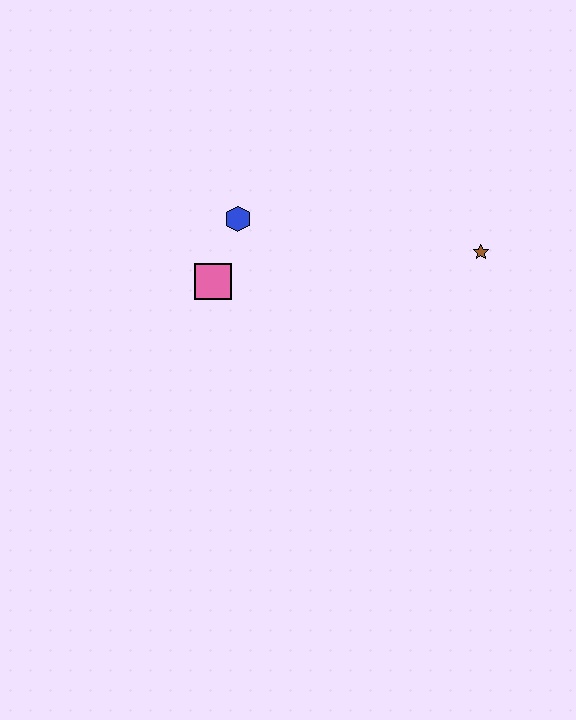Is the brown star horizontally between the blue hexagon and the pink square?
No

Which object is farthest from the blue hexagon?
The brown star is farthest from the blue hexagon.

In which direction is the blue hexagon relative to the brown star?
The blue hexagon is to the left of the brown star.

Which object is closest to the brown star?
The blue hexagon is closest to the brown star.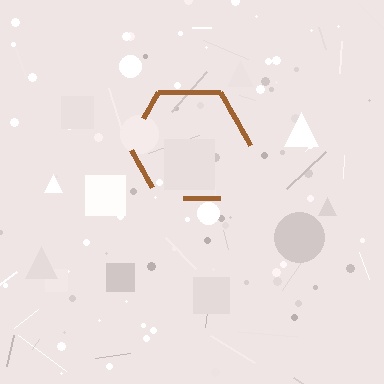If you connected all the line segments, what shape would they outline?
They would outline a hexagon.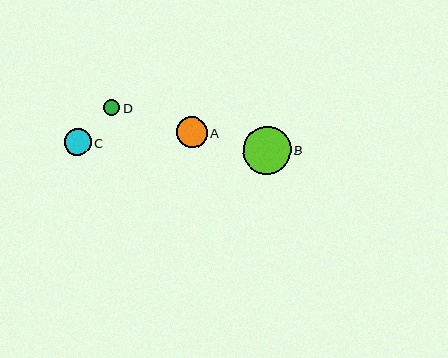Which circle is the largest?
Circle B is the largest with a size of approximately 47 pixels.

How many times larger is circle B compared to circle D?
Circle B is approximately 2.9 times the size of circle D.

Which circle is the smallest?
Circle D is the smallest with a size of approximately 16 pixels.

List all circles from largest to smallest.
From largest to smallest: B, A, C, D.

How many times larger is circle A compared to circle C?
Circle A is approximately 1.2 times the size of circle C.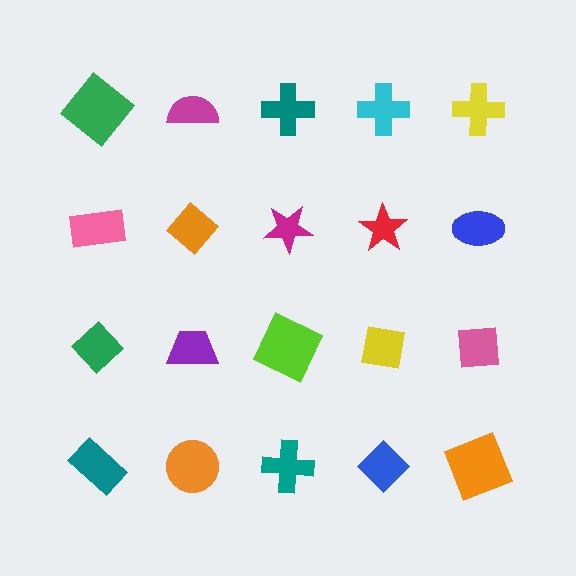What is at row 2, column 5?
A blue ellipse.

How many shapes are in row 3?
5 shapes.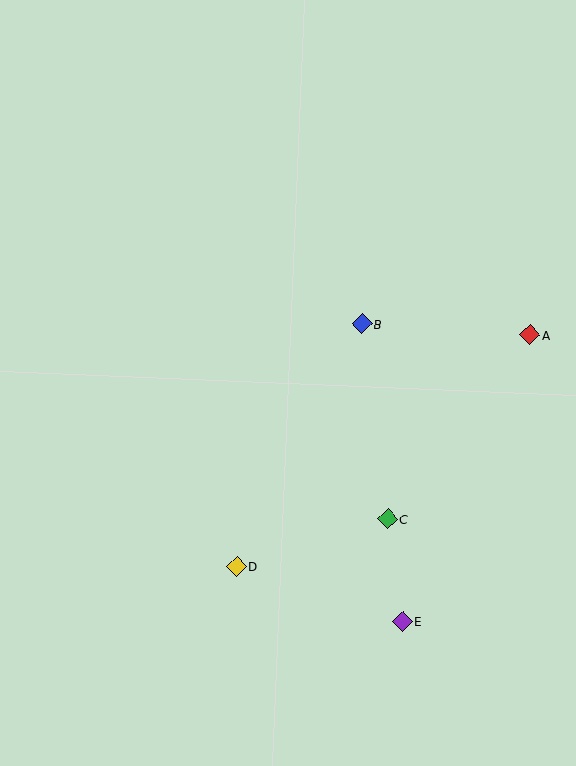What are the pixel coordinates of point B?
Point B is at (362, 324).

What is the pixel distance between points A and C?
The distance between A and C is 233 pixels.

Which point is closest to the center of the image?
Point B at (362, 324) is closest to the center.